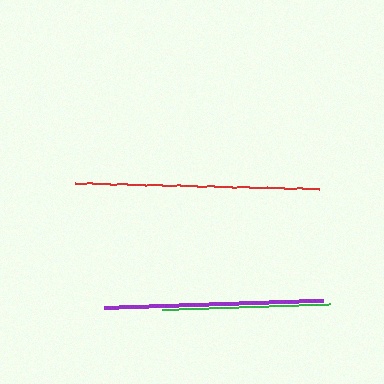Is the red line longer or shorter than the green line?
The red line is longer than the green line.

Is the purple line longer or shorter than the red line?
The red line is longer than the purple line.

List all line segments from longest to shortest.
From longest to shortest: red, purple, green.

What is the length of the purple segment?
The purple segment is approximately 219 pixels long.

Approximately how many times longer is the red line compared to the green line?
The red line is approximately 1.5 times the length of the green line.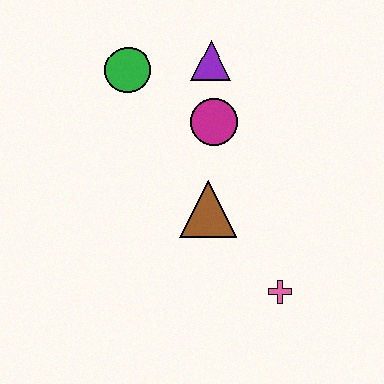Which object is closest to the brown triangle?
The magenta circle is closest to the brown triangle.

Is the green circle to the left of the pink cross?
Yes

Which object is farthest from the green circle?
The pink cross is farthest from the green circle.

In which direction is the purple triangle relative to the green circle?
The purple triangle is to the right of the green circle.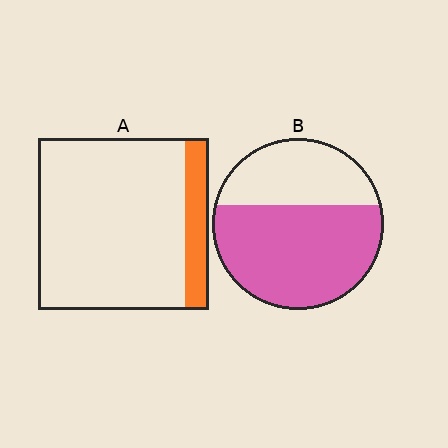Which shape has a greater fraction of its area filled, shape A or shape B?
Shape B.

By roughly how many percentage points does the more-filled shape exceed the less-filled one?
By roughly 50 percentage points (B over A).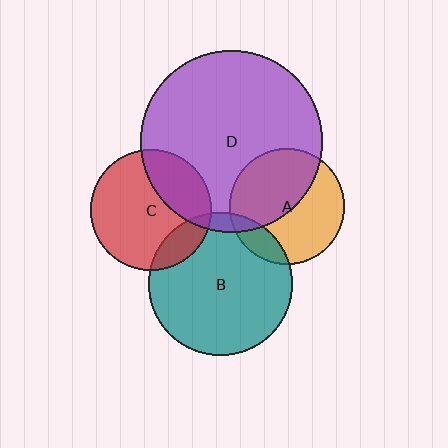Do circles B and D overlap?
Yes.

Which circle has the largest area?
Circle D (purple).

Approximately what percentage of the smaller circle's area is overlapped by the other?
Approximately 5%.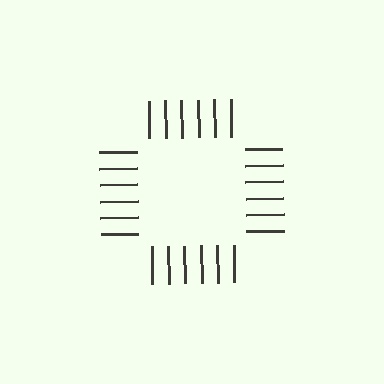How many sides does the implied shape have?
4 sides — the line-ends trace a square.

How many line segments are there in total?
24 — 6 along each of the 4 edges.